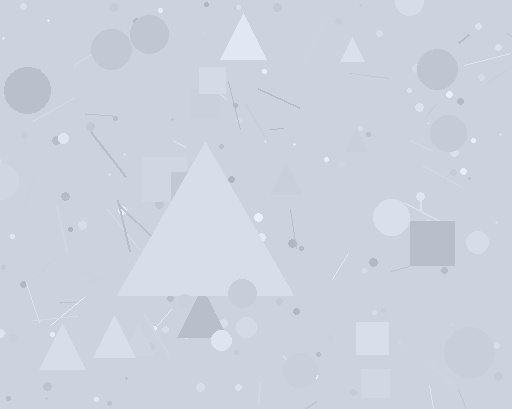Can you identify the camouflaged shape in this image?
The camouflaged shape is a triangle.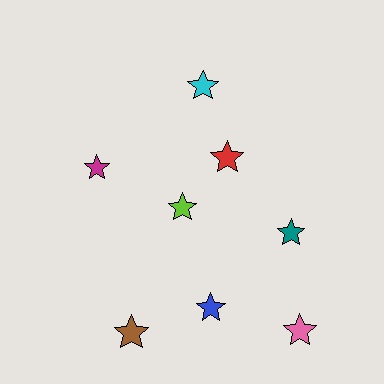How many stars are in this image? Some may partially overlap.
There are 8 stars.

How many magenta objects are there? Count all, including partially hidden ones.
There is 1 magenta object.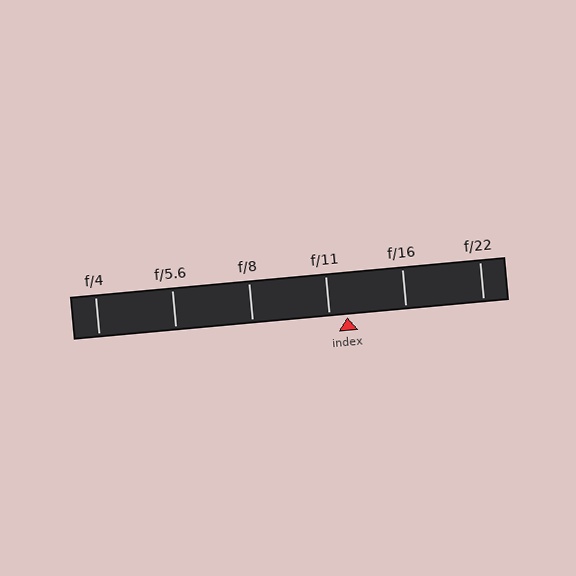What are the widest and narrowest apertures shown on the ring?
The widest aperture shown is f/4 and the narrowest is f/22.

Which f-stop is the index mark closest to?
The index mark is closest to f/11.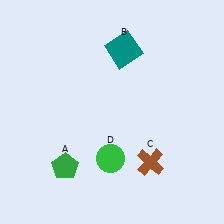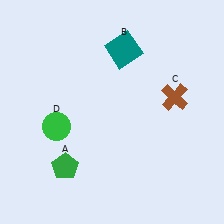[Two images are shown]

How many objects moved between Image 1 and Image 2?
2 objects moved between the two images.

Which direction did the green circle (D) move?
The green circle (D) moved left.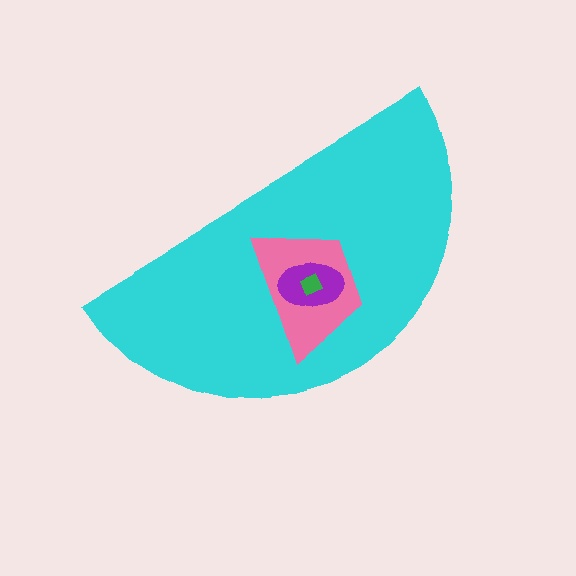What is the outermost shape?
The cyan semicircle.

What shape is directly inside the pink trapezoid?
The purple ellipse.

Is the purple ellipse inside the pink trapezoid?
Yes.